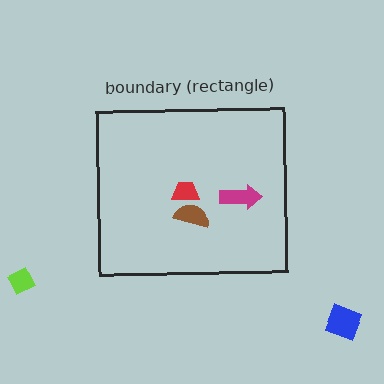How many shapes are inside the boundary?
3 inside, 2 outside.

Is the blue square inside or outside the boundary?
Outside.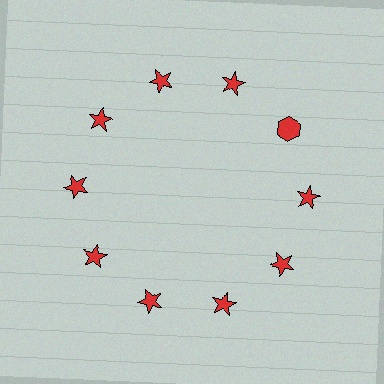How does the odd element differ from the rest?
It has a different shape: hexagon instead of star.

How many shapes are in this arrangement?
There are 10 shapes arranged in a ring pattern.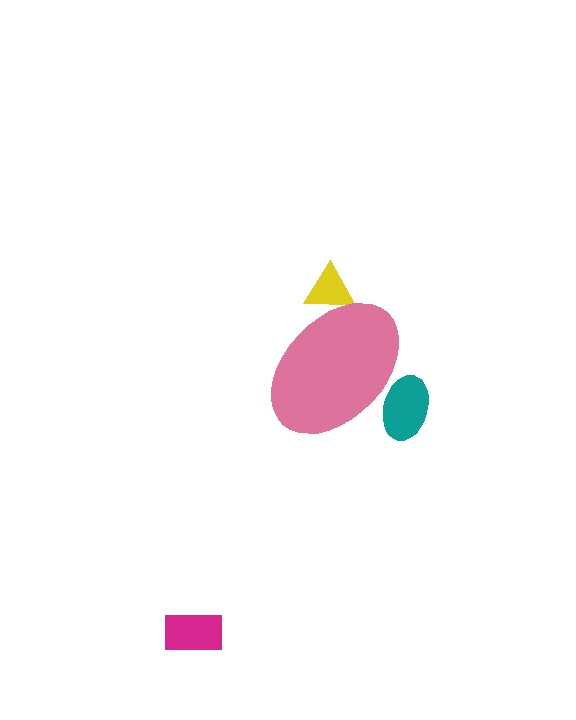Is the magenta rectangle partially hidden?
No, the magenta rectangle is fully visible.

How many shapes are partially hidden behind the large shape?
2 shapes are partially hidden.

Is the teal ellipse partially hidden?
Yes, the teal ellipse is partially hidden behind the pink ellipse.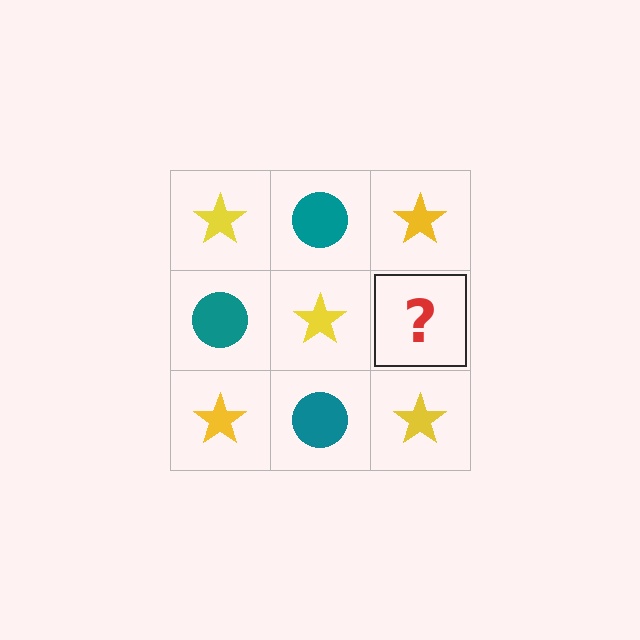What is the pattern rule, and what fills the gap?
The rule is that it alternates yellow star and teal circle in a checkerboard pattern. The gap should be filled with a teal circle.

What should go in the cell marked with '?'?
The missing cell should contain a teal circle.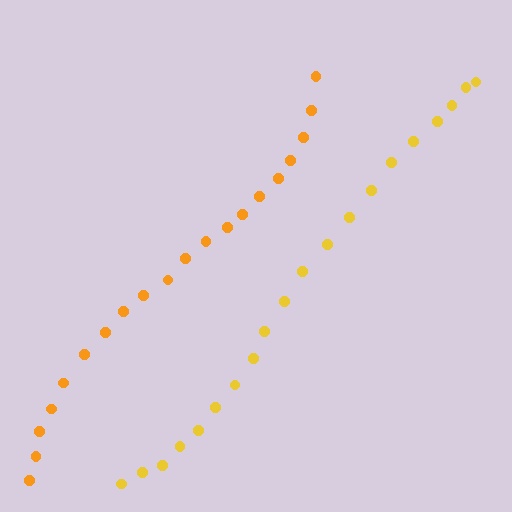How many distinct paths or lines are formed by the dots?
There are 2 distinct paths.